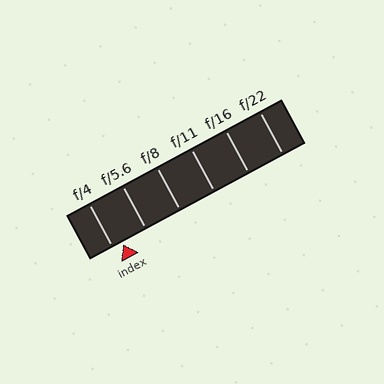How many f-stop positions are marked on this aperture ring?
There are 6 f-stop positions marked.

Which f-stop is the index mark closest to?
The index mark is closest to f/4.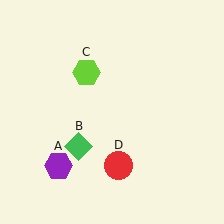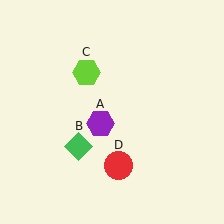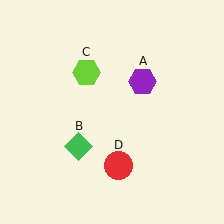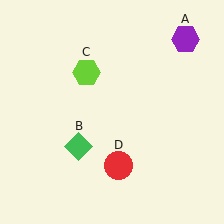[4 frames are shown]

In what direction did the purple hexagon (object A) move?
The purple hexagon (object A) moved up and to the right.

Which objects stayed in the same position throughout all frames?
Green diamond (object B) and lime hexagon (object C) and red circle (object D) remained stationary.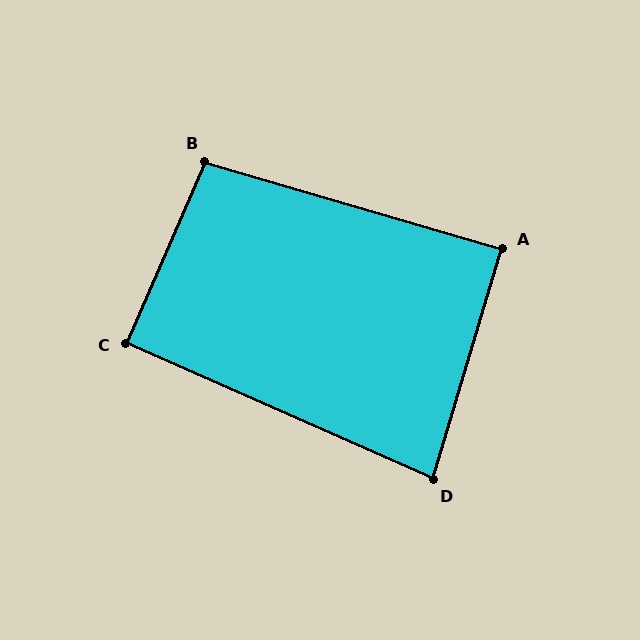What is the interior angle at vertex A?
Approximately 90 degrees (approximately right).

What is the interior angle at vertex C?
Approximately 90 degrees (approximately right).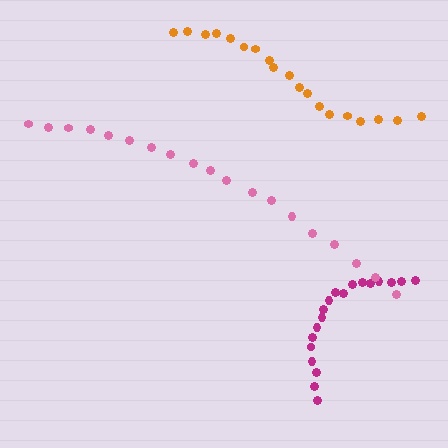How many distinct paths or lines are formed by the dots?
There are 3 distinct paths.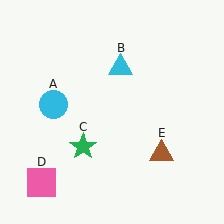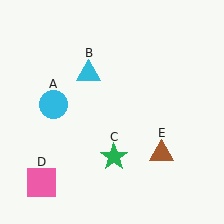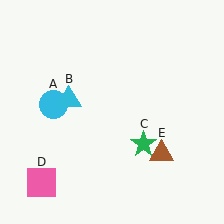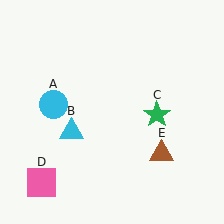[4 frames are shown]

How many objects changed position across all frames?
2 objects changed position: cyan triangle (object B), green star (object C).